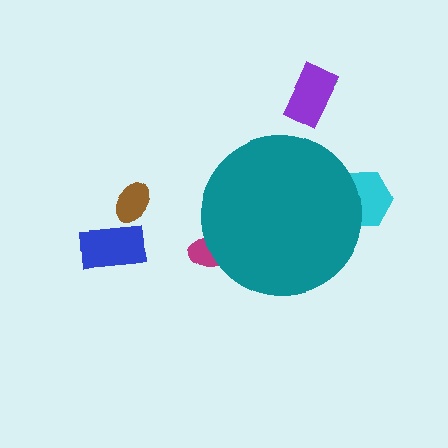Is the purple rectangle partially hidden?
No, the purple rectangle is fully visible.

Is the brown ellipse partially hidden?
No, the brown ellipse is fully visible.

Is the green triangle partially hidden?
No, the green triangle is fully visible.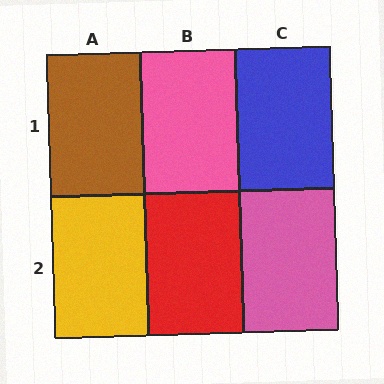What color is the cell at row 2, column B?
Red.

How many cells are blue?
1 cell is blue.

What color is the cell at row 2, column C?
Pink.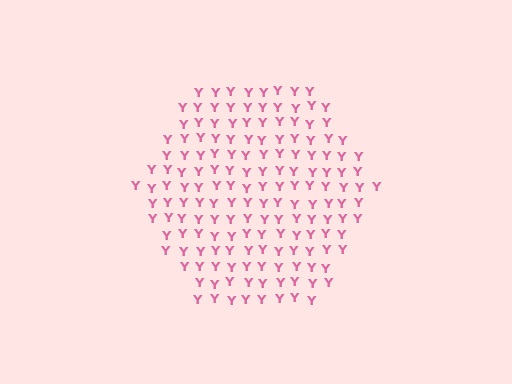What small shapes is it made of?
It is made of small letter Y's.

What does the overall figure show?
The overall figure shows a hexagon.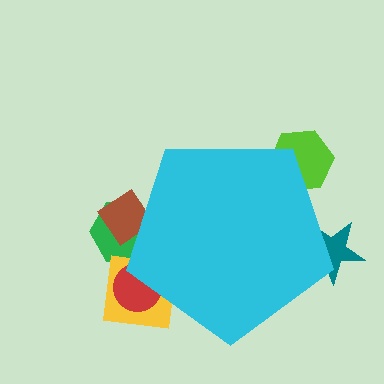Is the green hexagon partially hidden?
Yes, the green hexagon is partially hidden behind the cyan pentagon.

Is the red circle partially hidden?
Yes, the red circle is partially hidden behind the cyan pentagon.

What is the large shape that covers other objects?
A cyan pentagon.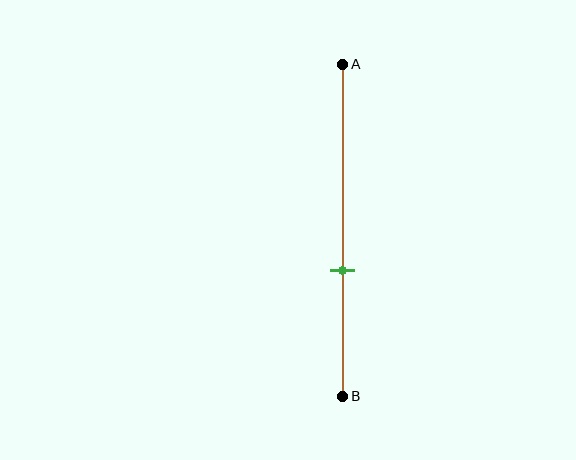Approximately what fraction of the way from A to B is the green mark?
The green mark is approximately 60% of the way from A to B.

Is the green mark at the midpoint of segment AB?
No, the mark is at about 60% from A, not at the 50% midpoint.